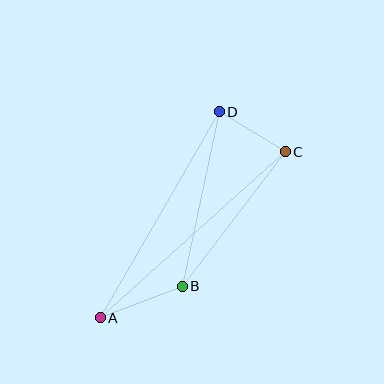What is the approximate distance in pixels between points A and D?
The distance between A and D is approximately 238 pixels.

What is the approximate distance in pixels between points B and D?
The distance between B and D is approximately 178 pixels.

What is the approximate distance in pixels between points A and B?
The distance between A and B is approximately 88 pixels.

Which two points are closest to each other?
Points C and D are closest to each other.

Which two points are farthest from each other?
Points A and C are farthest from each other.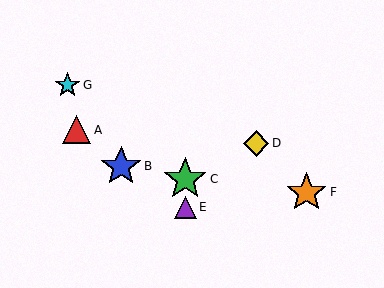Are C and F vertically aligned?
No, C is at x≈185 and F is at x≈307.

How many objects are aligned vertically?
2 objects (C, E) are aligned vertically.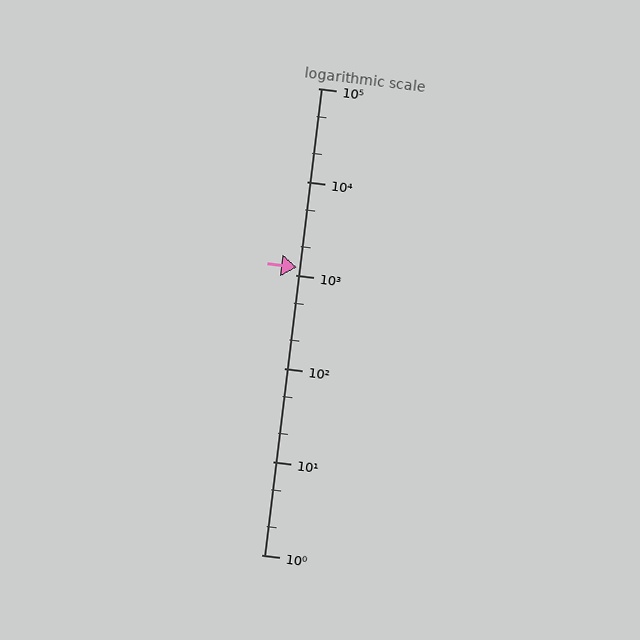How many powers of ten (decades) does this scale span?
The scale spans 5 decades, from 1 to 100000.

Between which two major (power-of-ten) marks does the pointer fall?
The pointer is between 1000 and 10000.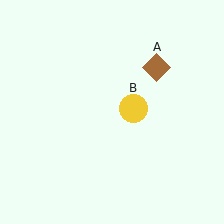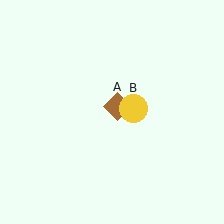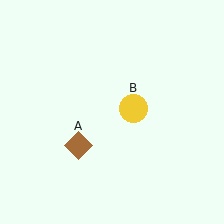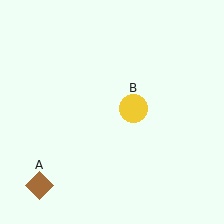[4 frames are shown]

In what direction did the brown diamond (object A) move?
The brown diamond (object A) moved down and to the left.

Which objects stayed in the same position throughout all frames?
Yellow circle (object B) remained stationary.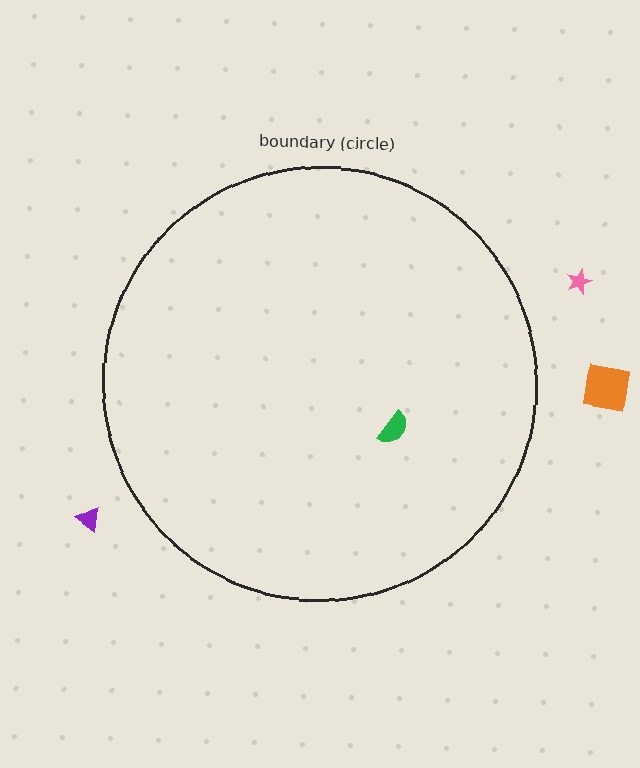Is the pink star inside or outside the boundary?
Outside.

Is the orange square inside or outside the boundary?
Outside.